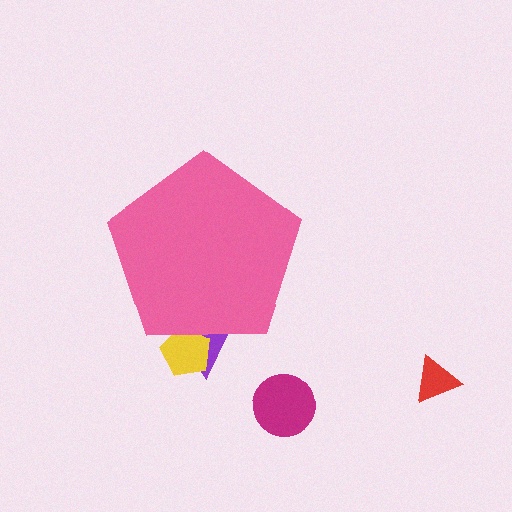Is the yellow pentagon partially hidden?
Yes, the yellow pentagon is partially hidden behind the pink pentagon.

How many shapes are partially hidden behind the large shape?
2 shapes are partially hidden.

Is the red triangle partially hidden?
No, the red triangle is fully visible.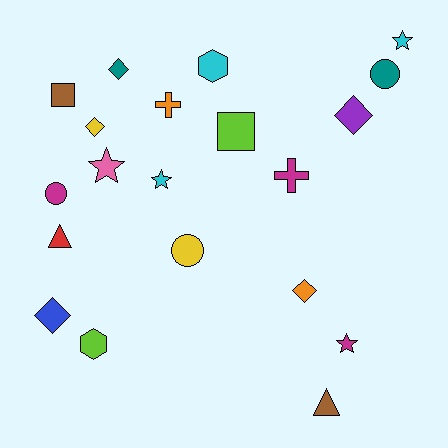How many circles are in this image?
There are 3 circles.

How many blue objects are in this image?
There is 1 blue object.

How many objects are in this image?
There are 20 objects.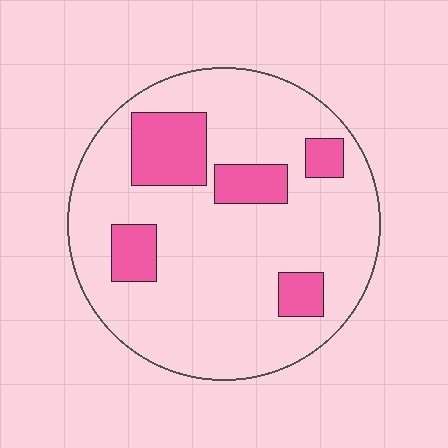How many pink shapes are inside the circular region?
5.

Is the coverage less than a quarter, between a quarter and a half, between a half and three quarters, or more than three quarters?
Less than a quarter.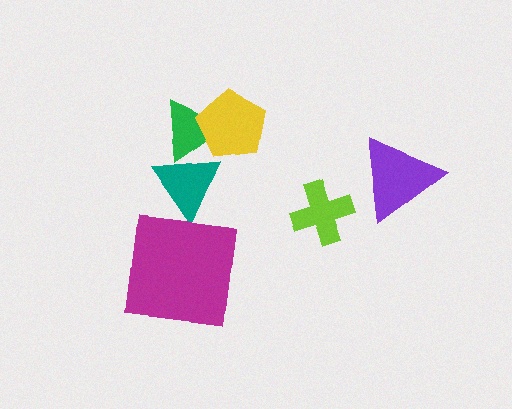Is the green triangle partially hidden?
Yes, it is partially covered by another shape.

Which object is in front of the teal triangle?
The green triangle is in front of the teal triangle.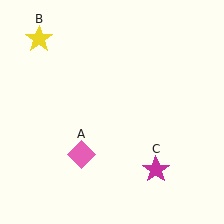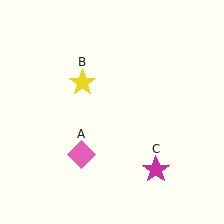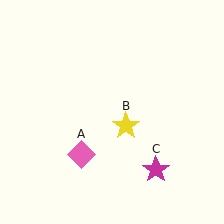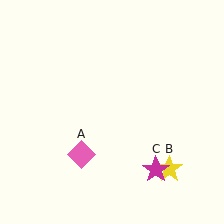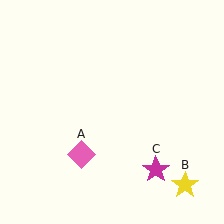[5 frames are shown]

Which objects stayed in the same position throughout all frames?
Pink diamond (object A) and magenta star (object C) remained stationary.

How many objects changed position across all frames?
1 object changed position: yellow star (object B).